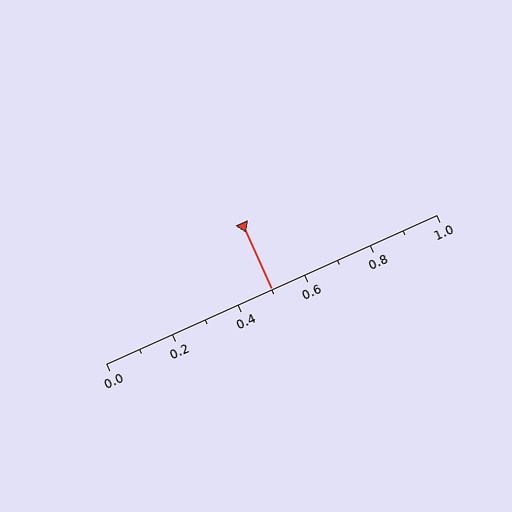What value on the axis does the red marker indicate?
The marker indicates approximately 0.5.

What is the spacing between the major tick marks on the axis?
The major ticks are spaced 0.2 apart.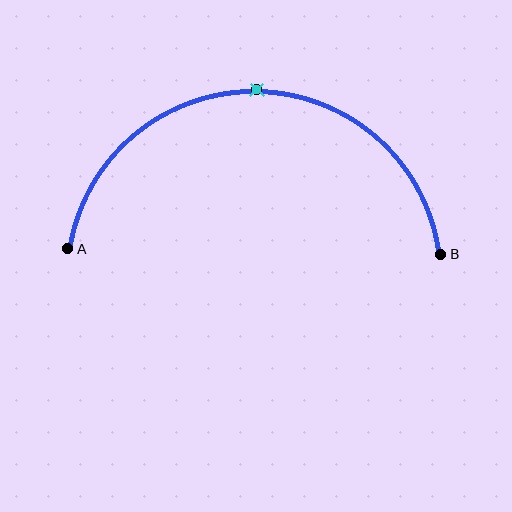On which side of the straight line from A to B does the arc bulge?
The arc bulges above the straight line connecting A and B.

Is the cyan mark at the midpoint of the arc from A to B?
Yes. The cyan mark lies on the arc at equal arc-length from both A and B — it is the arc midpoint.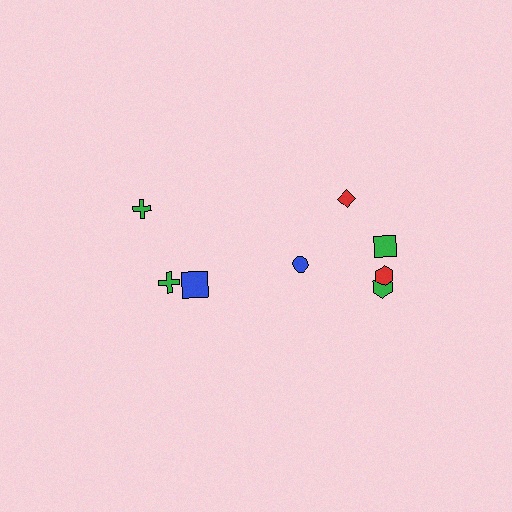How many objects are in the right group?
There are 5 objects.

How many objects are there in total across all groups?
There are 8 objects.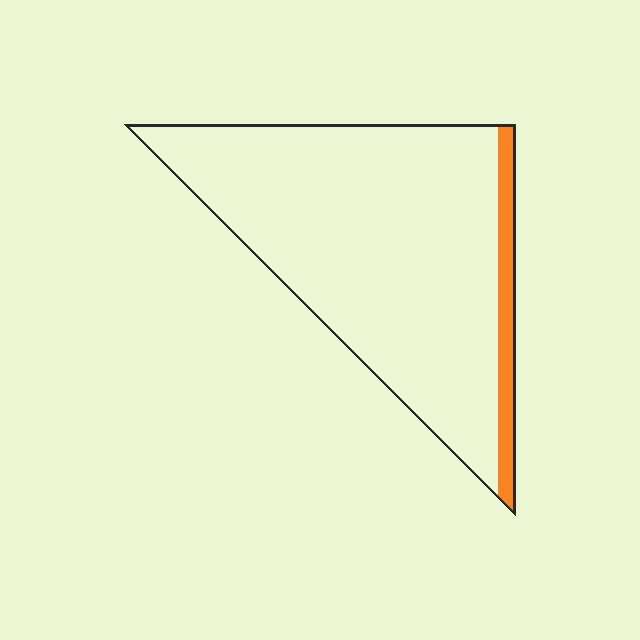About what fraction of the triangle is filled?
About one tenth (1/10).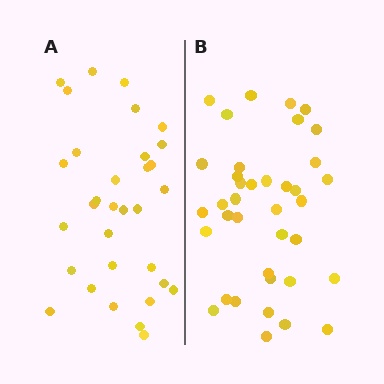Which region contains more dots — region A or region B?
Region B (the right region) has more dots.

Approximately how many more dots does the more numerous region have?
Region B has about 6 more dots than region A.